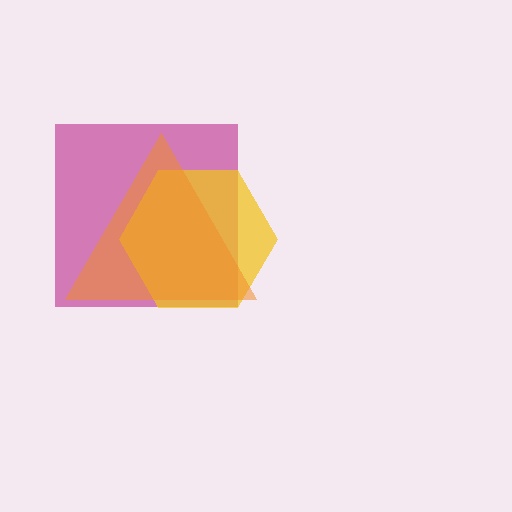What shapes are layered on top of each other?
The layered shapes are: a magenta square, a yellow hexagon, an orange triangle.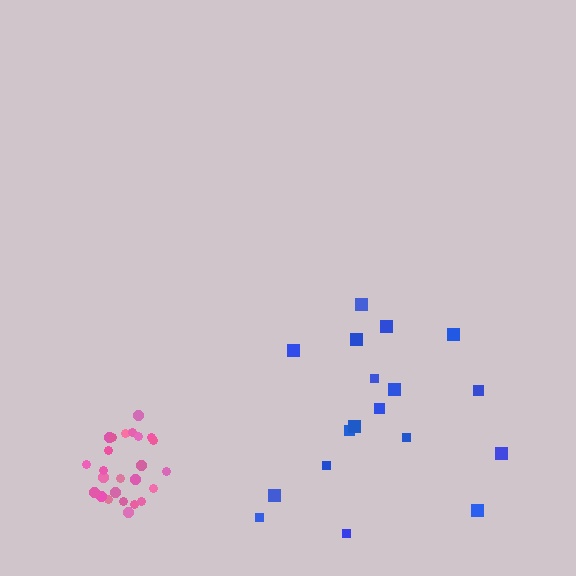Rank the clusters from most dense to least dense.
pink, blue.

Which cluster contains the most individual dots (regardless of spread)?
Pink (25).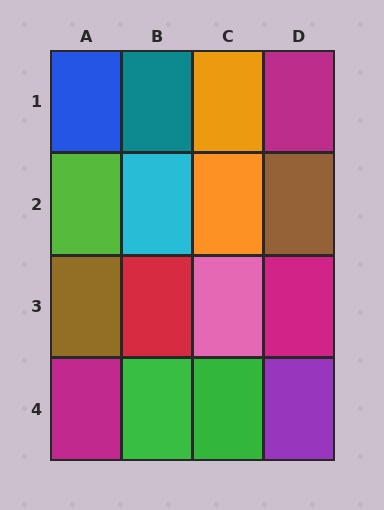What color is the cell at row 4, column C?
Green.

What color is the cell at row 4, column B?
Green.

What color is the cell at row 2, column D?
Brown.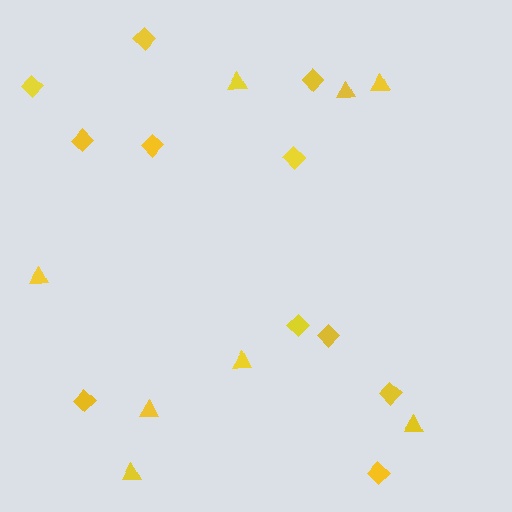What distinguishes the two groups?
There are 2 groups: one group of triangles (8) and one group of diamonds (11).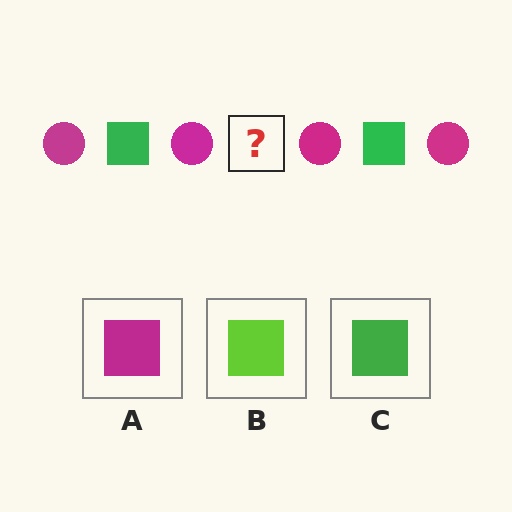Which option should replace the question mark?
Option C.